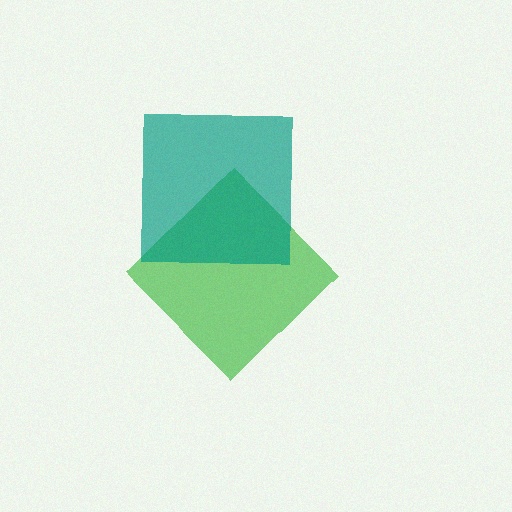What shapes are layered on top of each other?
The layered shapes are: a green diamond, a teal square.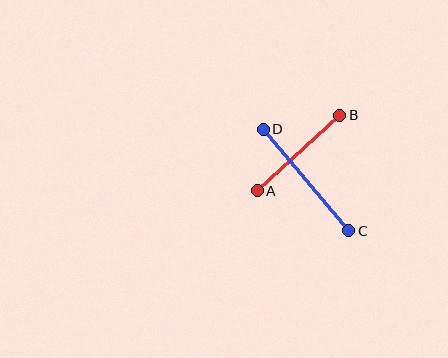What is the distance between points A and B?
The distance is approximately 112 pixels.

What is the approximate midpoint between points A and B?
The midpoint is at approximately (298, 153) pixels.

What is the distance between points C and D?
The distance is approximately 133 pixels.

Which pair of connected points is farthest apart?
Points C and D are farthest apart.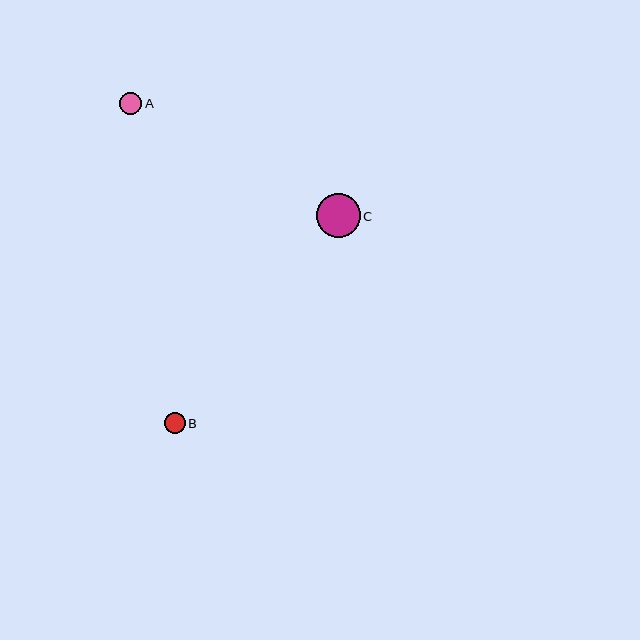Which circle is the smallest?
Circle B is the smallest with a size of approximately 21 pixels.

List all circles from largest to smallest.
From largest to smallest: C, A, B.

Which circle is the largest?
Circle C is the largest with a size of approximately 44 pixels.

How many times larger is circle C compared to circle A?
Circle C is approximately 2.0 times the size of circle A.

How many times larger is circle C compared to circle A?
Circle C is approximately 2.0 times the size of circle A.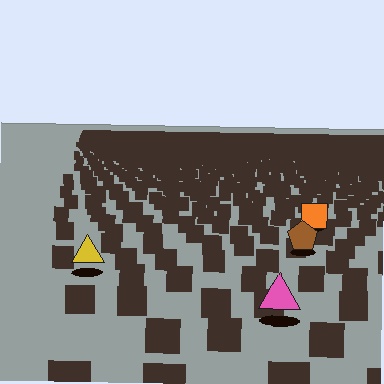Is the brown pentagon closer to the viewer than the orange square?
Yes. The brown pentagon is closer — you can tell from the texture gradient: the ground texture is coarser near it.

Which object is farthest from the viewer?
The orange square is farthest from the viewer. It appears smaller and the ground texture around it is denser.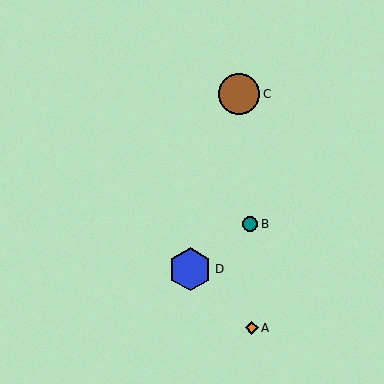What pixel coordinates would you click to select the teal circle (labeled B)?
Click at (250, 224) to select the teal circle B.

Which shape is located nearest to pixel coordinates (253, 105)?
The brown circle (labeled C) at (239, 94) is nearest to that location.